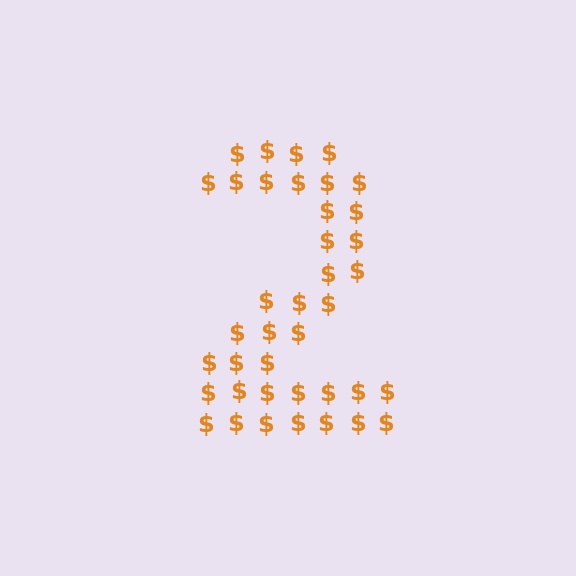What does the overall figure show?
The overall figure shows the digit 2.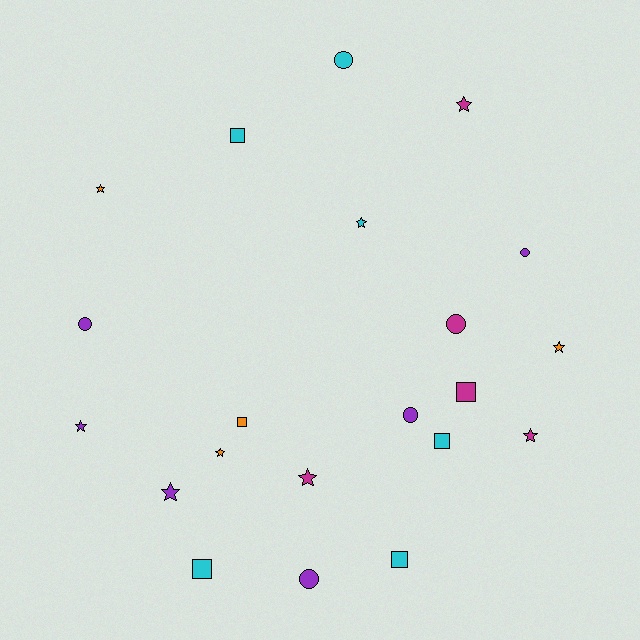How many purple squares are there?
There are no purple squares.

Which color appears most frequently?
Purple, with 6 objects.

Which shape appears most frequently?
Star, with 9 objects.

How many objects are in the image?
There are 21 objects.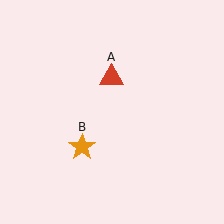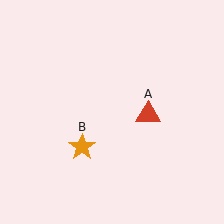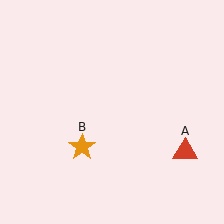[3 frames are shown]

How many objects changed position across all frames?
1 object changed position: red triangle (object A).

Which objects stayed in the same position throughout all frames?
Orange star (object B) remained stationary.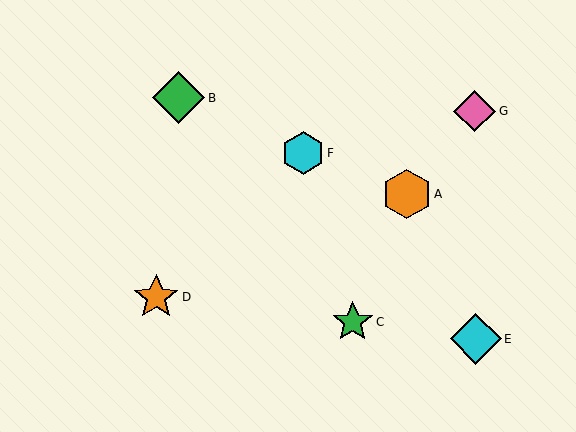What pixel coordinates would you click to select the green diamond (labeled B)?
Click at (179, 98) to select the green diamond B.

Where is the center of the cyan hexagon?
The center of the cyan hexagon is at (303, 153).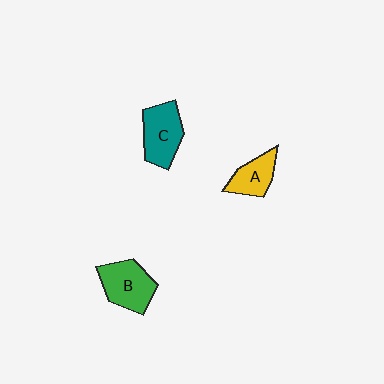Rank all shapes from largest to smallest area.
From largest to smallest: B (green), C (teal), A (yellow).